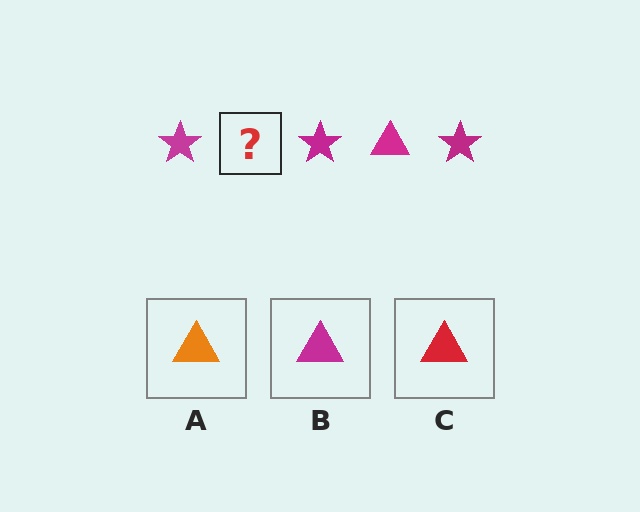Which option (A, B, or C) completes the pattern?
B.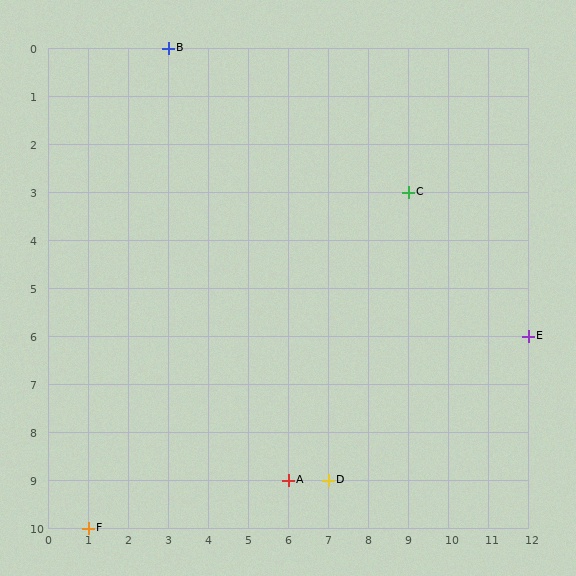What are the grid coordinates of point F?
Point F is at grid coordinates (1, 10).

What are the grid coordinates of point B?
Point B is at grid coordinates (3, 0).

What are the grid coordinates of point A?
Point A is at grid coordinates (6, 9).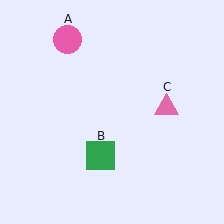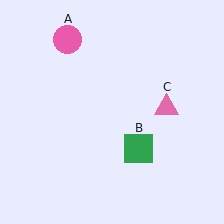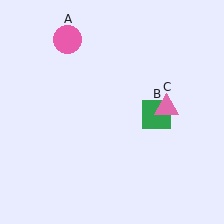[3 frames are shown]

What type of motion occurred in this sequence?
The green square (object B) rotated counterclockwise around the center of the scene.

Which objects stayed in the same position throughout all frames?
Pink circle (object A) and pink triangle (object C) remained stationary.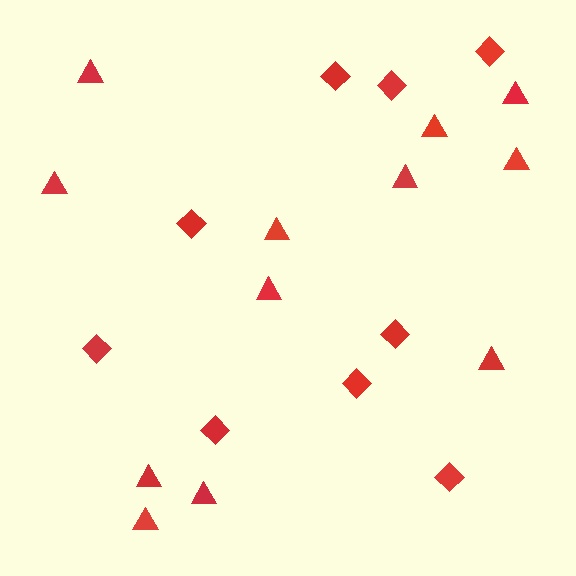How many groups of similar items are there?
There are 2 groups: one group of triangles (12) and one group of diamonds (9).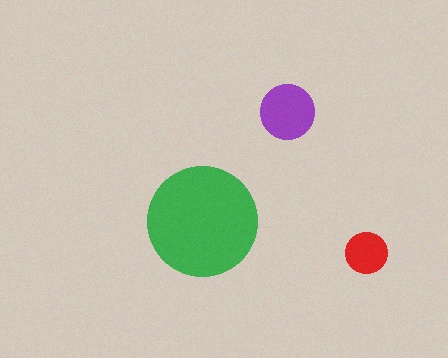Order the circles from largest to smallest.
the green one, the purple one, the red one.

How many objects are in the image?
There are 3 objects in the image.